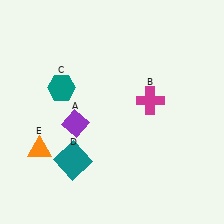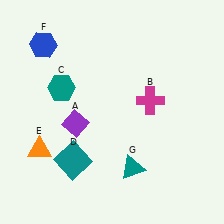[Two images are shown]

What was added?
A blue hexagon (F), a teal triangle (G) were added in Image 2.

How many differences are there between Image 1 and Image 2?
There are 2 differences between the two images.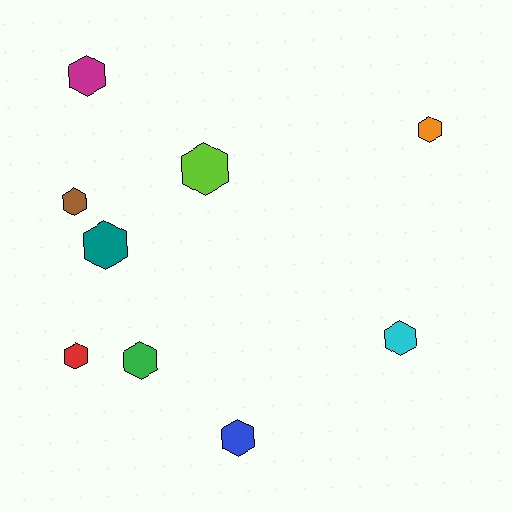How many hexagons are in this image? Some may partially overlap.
There are 9 hexagons.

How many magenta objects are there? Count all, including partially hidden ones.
There is 1 magenta object.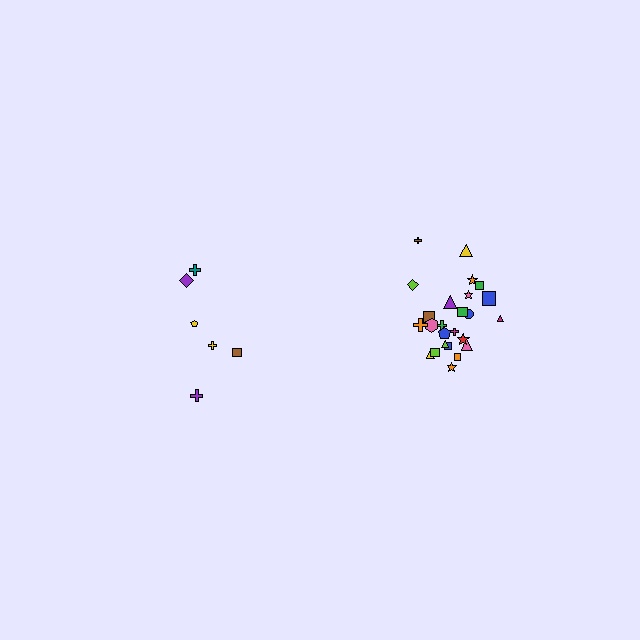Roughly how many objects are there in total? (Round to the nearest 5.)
Roughly 30 objects in total.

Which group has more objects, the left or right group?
The right group.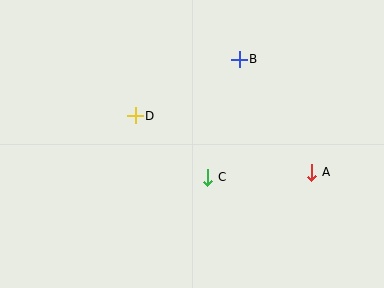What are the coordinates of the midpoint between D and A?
The midpoint between D and A is at (223, 144).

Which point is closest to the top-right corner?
Point B is closest to the top-right corner.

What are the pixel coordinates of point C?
Point C is at (208, 177).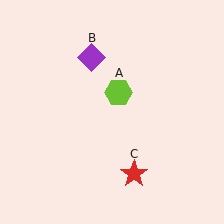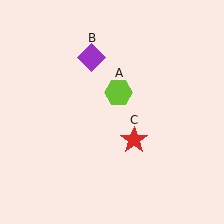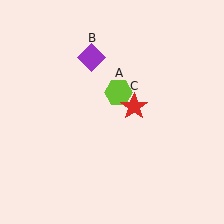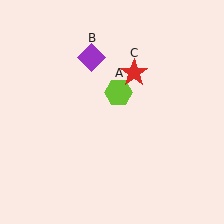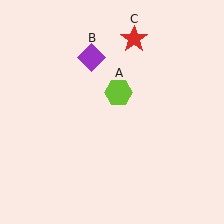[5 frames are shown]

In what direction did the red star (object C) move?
The red star (object C) moved up.